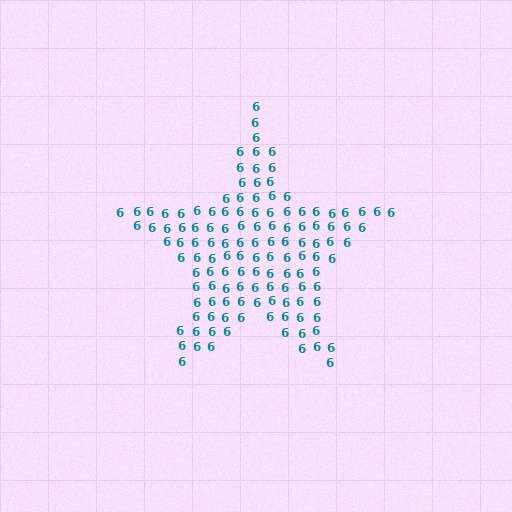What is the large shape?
The large shape is a star.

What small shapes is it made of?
It is made of small digit 6's.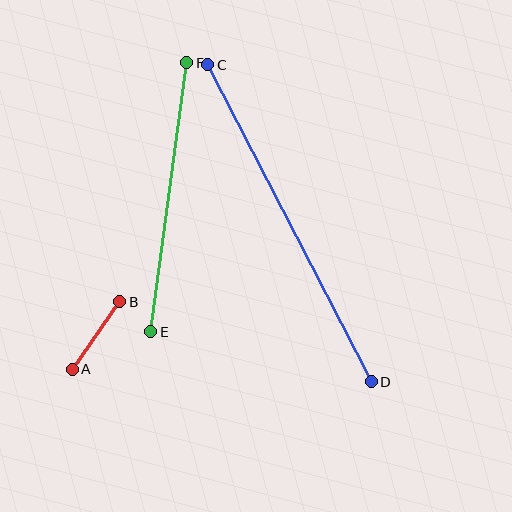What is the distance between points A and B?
The distance is approximately 83 pixels.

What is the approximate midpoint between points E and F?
The midpoint is at approximately (169, 197) pixels.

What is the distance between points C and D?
The distance is approximately 356 pixels.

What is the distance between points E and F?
The distance is approximately 271 pixels.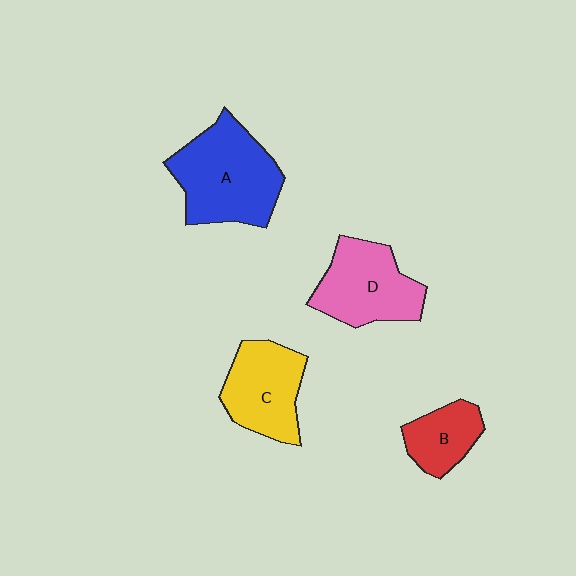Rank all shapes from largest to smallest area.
From largest to smallest: A (blue), D (pink), C (yellow), B (red).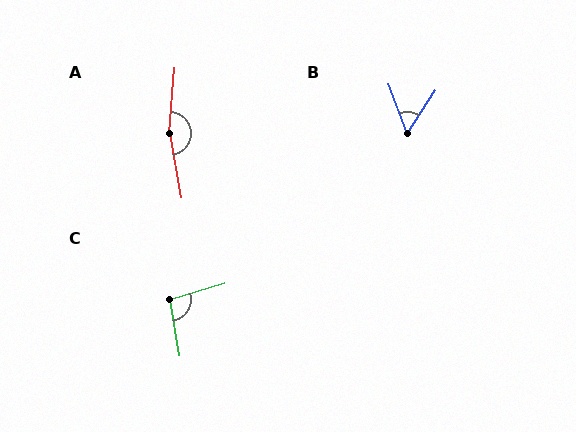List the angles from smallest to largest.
B (54°), C (97°), A (165°).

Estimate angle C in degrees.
Approximately 97 degrees.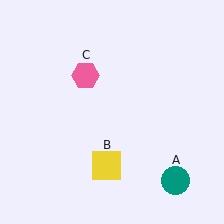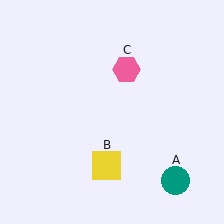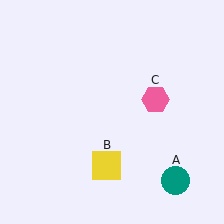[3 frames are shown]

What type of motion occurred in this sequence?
The pink hexagon (object C) rotated clockwise around the center of the scene.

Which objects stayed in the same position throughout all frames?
Teal circle (object A) and yellow square (object B) remained stationary.